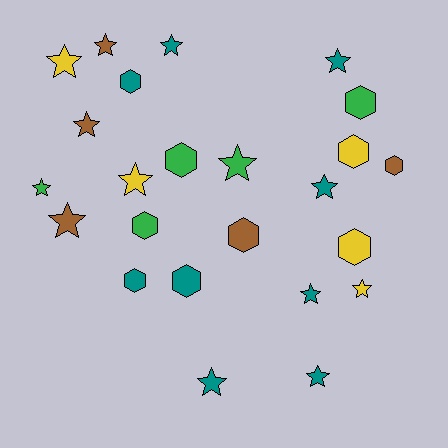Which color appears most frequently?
Teal, with 9 objects.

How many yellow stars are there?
There are 3 yellow stars.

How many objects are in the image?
There are 24 objects.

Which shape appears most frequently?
Star, with 14 objects.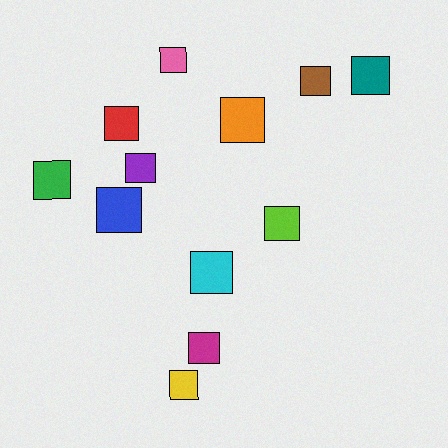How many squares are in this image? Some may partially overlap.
There are 12 squares.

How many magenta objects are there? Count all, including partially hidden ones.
There is 1 magenta object.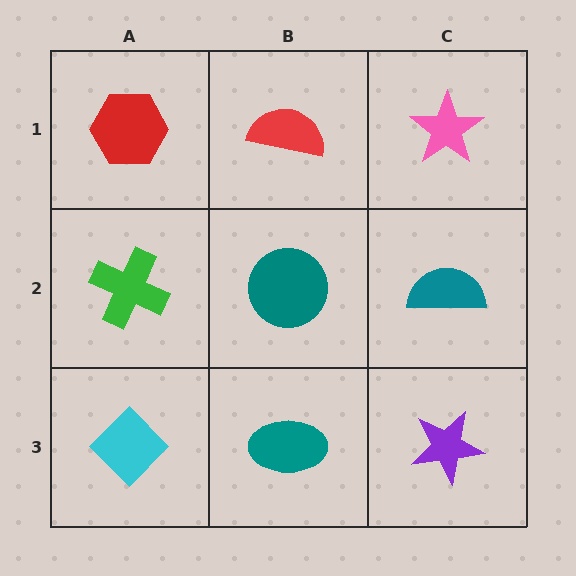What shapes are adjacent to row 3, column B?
A teal circle (row 2, column B), a cyan diamond (row 3, column A), a purple star (row 3, column C).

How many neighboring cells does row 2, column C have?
3.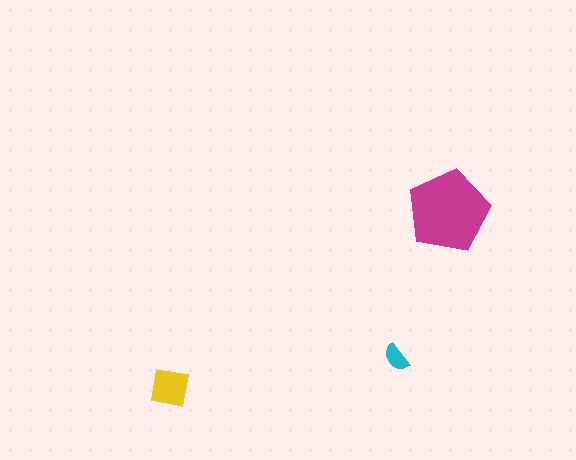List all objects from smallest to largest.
The cyan semicircle, the yellow square, the magenta pentagon.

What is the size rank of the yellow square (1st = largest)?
2nd.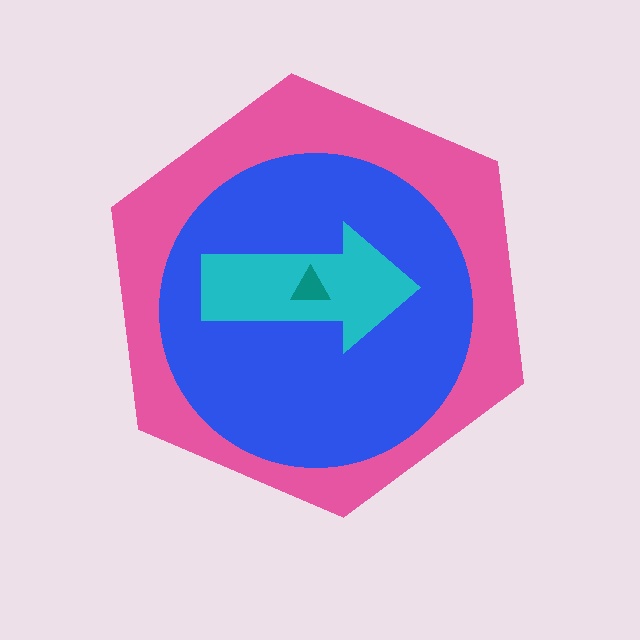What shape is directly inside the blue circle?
The cyan arrow.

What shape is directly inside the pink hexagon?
The blue circle.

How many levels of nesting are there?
4.